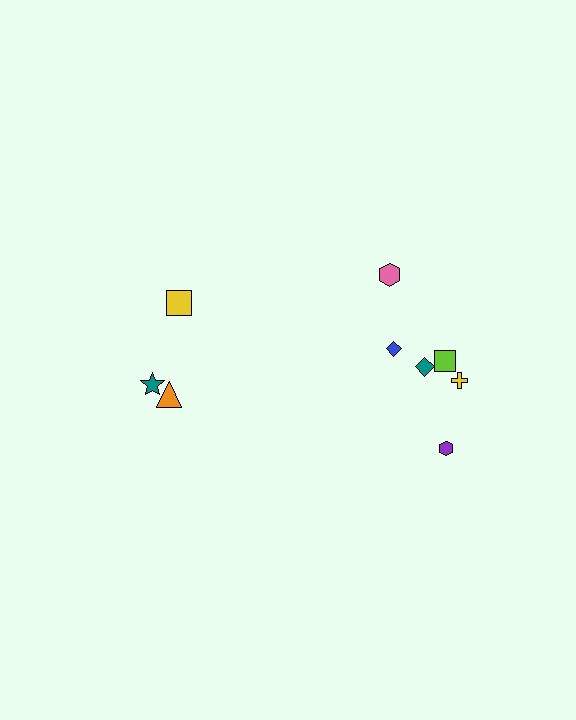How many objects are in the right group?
There are 6 objects.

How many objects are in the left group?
There are 3 objects.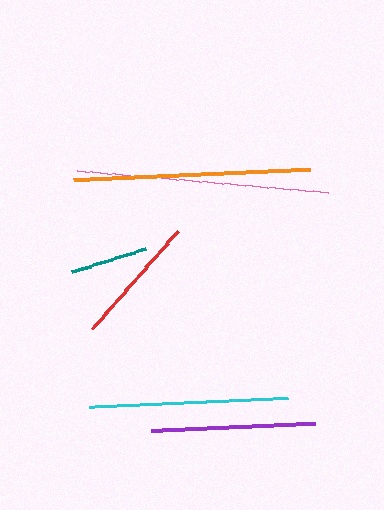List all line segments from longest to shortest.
From longest to shortest: pink, orange, cyan, purple, red, teal.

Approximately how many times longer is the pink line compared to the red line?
The pink line is approximately 1.9 times the length of the red line.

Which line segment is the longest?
The pink line is the longest at approximately 252 pixels.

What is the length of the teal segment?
The teal segment is approximately 78 pixels long.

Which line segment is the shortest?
The teal line is the shortest at approximately 78 pixels.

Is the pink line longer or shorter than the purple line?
The pink line is longer than the purple line.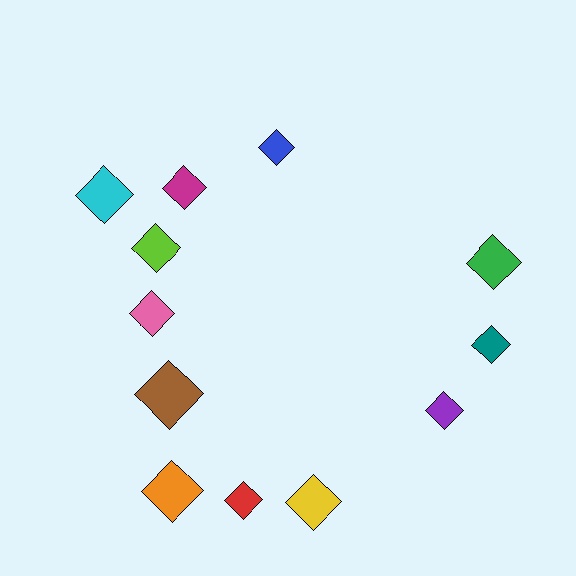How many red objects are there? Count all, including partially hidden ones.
There is 1 red object.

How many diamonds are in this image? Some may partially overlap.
There are 12 diamonds.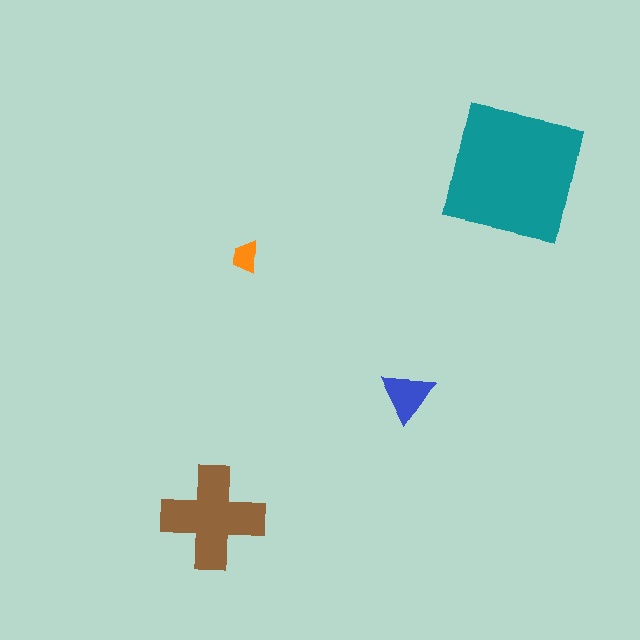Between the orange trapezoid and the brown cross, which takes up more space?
The brown cross.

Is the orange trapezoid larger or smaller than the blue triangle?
Smaller.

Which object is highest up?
The teal square is topmost.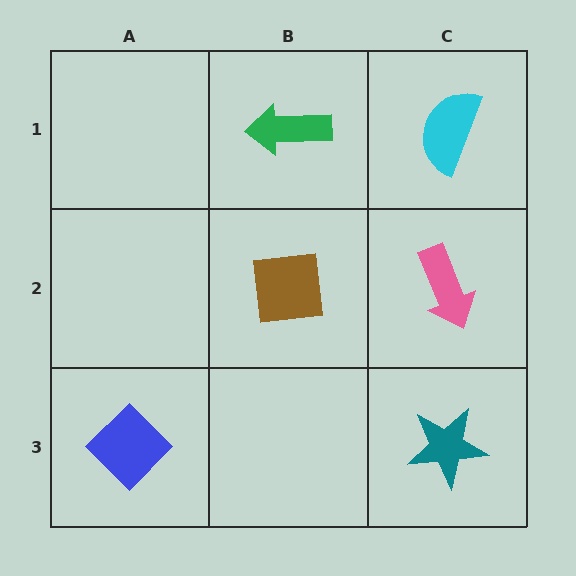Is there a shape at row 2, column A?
No, that cell is empty.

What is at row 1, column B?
A green arrow.